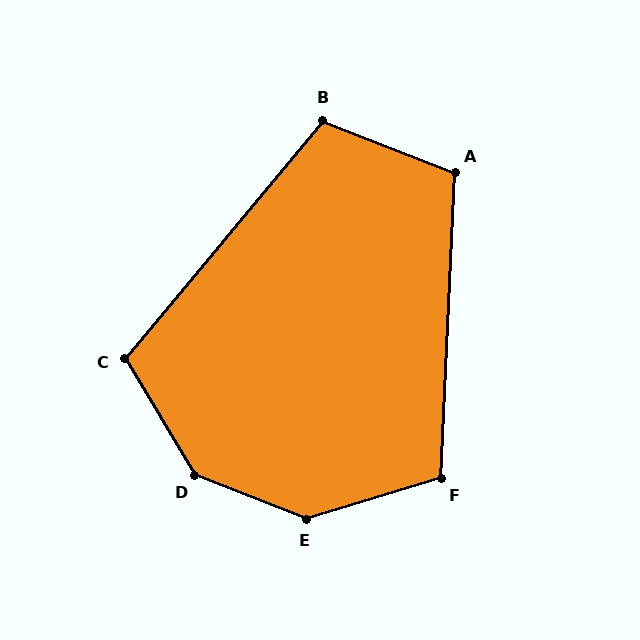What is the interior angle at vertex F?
Approximately 109 degrees (obtuse).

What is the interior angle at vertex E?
Approximately 142 degrees (obtuse).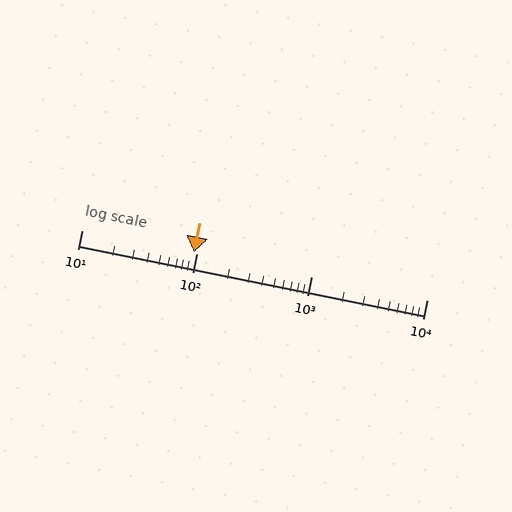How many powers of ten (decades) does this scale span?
The scale spans 3 decades, from 10 to 10000.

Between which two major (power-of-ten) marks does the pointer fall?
The pointer is between 10 and 100.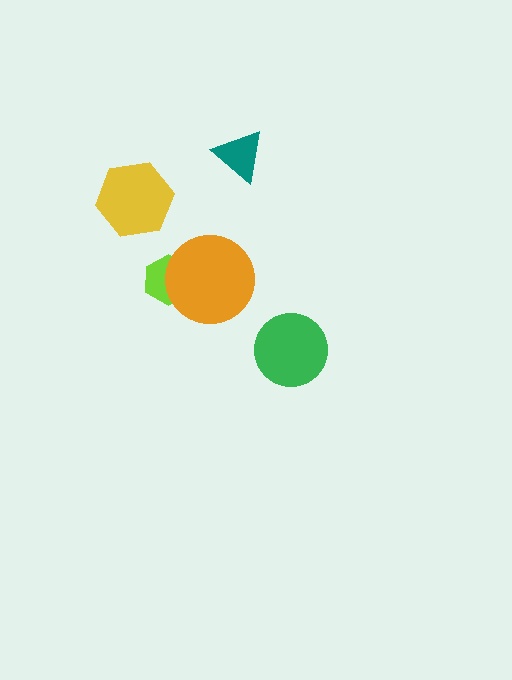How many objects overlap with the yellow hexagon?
0 objects overlap with the yellow hexagon.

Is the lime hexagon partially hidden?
Yes, it is partially covered by another shape.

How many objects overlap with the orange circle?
1 object overlaps with the orange circle.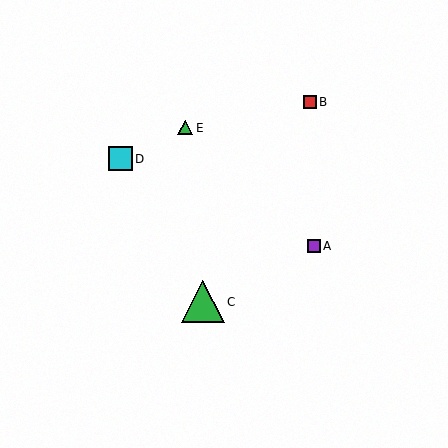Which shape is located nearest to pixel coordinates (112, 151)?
The cyan square (labeled D) at (120, 159) is nearest to that location.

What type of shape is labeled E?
Shape E is a green triangle.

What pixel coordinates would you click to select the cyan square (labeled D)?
Click at (120, 159) to select the cyan square D.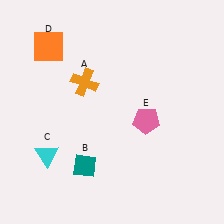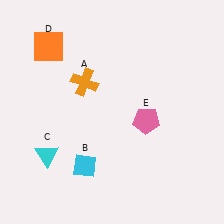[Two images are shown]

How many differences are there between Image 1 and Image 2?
There is 1 difference between the two images.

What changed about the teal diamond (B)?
In Image 1, B is teal. In Image 2, it changed to cyan.